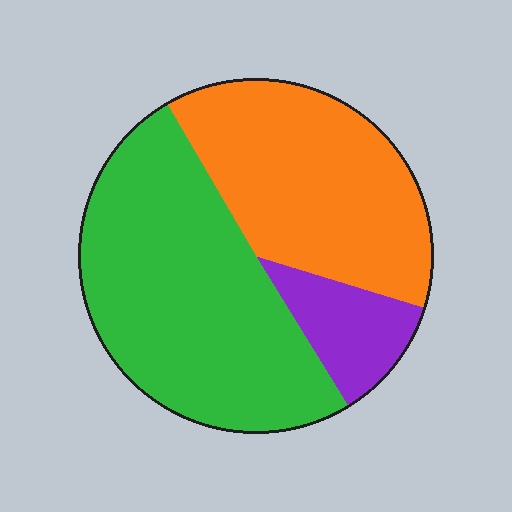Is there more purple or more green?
Green.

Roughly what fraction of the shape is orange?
Orange covers about 40% of the shape.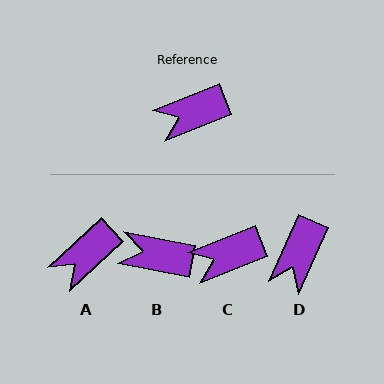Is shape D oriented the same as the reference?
No, it is off by about 45 degrees.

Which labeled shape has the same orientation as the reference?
C.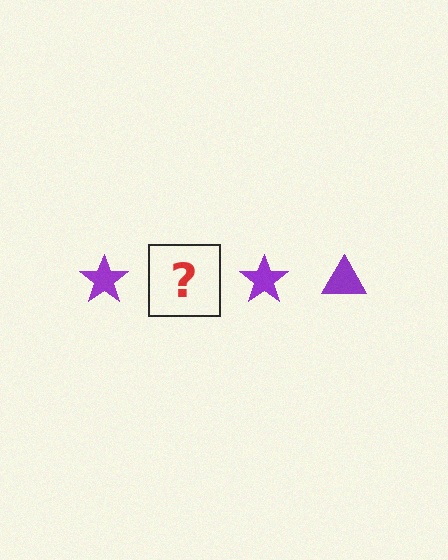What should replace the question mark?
The question mark should be replaced with a purple triangle.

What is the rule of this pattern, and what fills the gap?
The rule is that the pattern cycles through star, triangle shapes in purple. The gap should be filled with a purple triangle.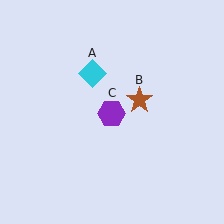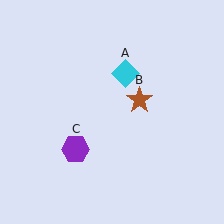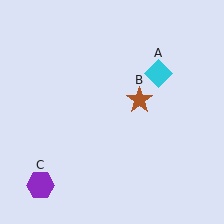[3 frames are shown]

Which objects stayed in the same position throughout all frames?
Brown star (object B) remained stationary.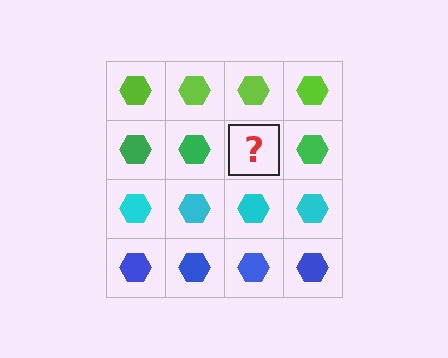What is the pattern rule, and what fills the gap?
The rule is that each row has a consistent color. The gap should be filled with a green hexagon.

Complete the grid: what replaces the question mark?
The question mark should be replaced with a green hexagon.